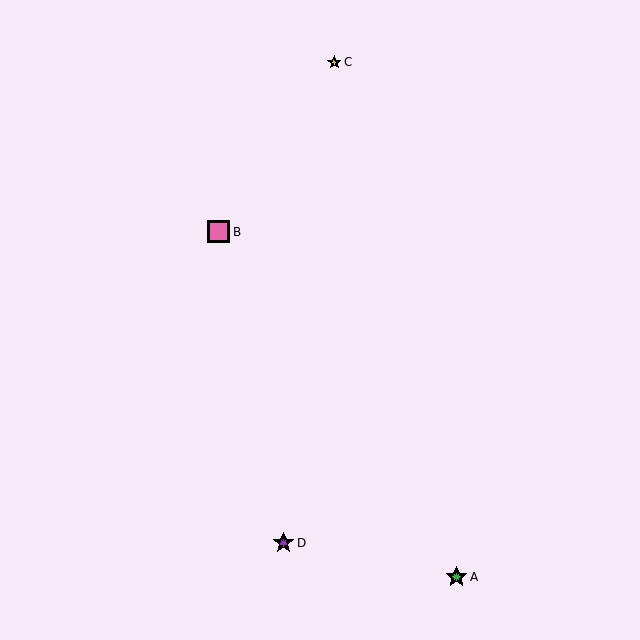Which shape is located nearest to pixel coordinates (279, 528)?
The purple star (labeled D) at (284, 543) is nearest to that location.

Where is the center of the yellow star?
The center of the yellow star is at (334, 62).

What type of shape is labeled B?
Shape B is a pink square.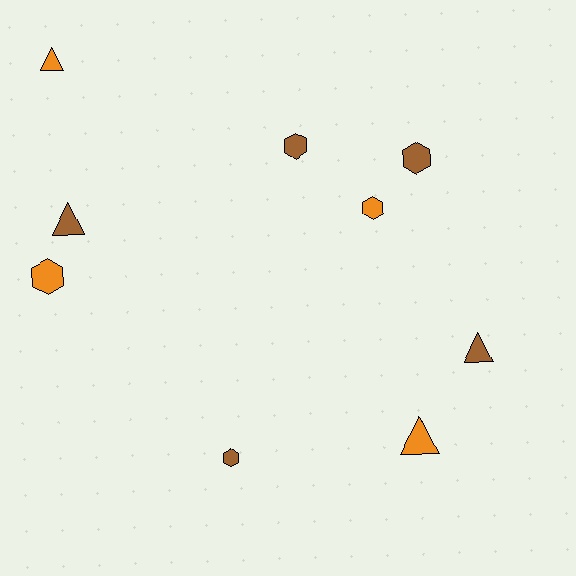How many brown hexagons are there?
There are 3 brown hexagons.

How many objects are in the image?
There are 9 objects.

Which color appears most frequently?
Brown, with 5 objects.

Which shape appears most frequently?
Hexagon, with 5 objects.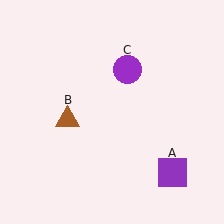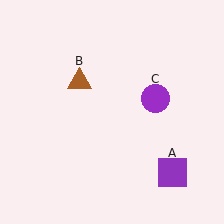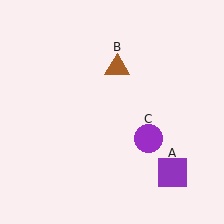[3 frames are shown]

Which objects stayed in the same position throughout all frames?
Purple square (object A) remained stationary.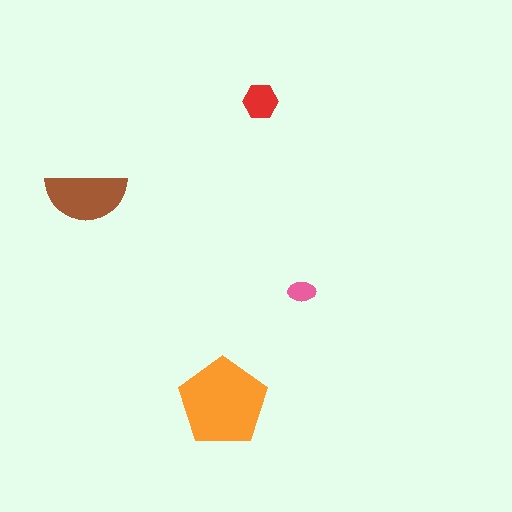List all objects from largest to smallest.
The orange pentagon, the brown semicircle, the red hexagon, the pink ellipse.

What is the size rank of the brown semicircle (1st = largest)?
2nd.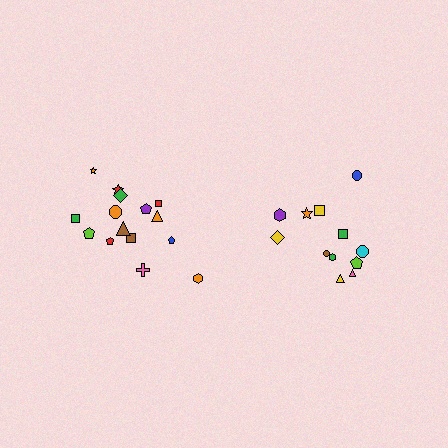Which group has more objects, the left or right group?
The left group.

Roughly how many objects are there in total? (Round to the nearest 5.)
Roughly 25 objects in total.